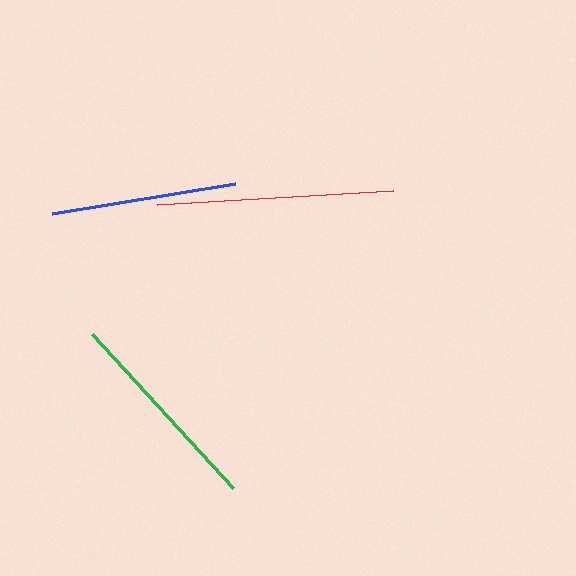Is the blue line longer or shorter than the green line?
The green line is longer than the blue line.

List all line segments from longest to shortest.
From longest to shortest: red, green, blue.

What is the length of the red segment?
The red segment is approximately 236 pixels long.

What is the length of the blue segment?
The blue segment is approximately 185 pixels long.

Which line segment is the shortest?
The blue line is the shortest at approximately 185 pixels.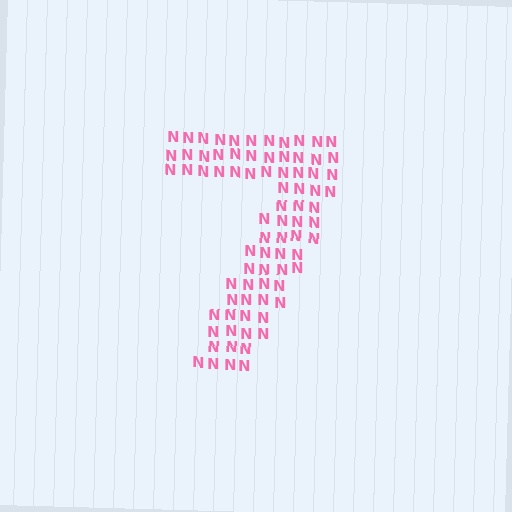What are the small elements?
The small elements are letter N's.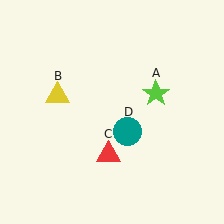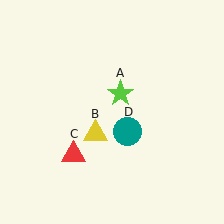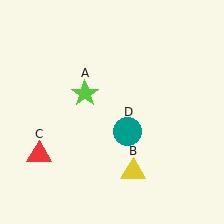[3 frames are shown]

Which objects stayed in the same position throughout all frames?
Teal circle (object D) remained stationary.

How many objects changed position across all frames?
3 objects changed position: lime star (object A), yellow triangle (object B), red triangle (object C).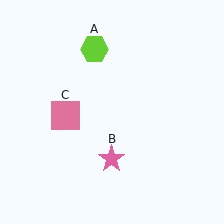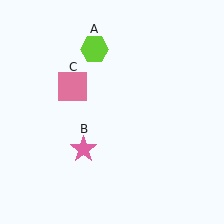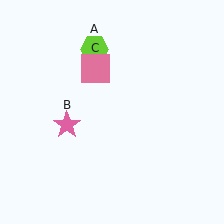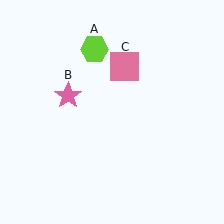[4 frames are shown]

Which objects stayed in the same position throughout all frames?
Lime hexagon (object A) remained stationary.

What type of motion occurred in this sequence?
The pink star (object B), pink square (object C) rotated clockwise around the center of the scene.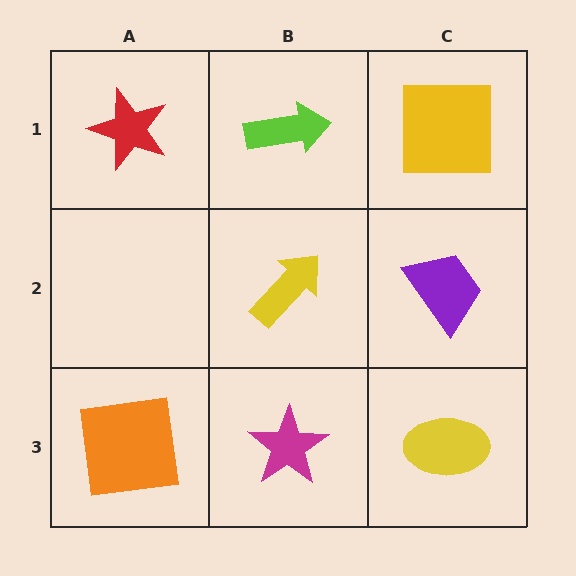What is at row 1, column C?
A yellow square.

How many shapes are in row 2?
2 shapes.